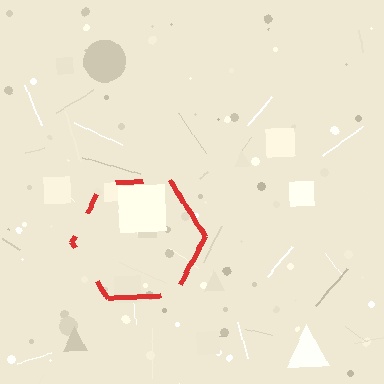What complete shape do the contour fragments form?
The contour fragments form a hexagon.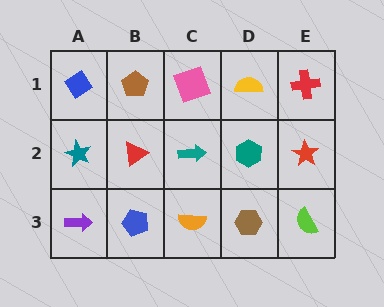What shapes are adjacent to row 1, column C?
A teal arrow (row 2, column C), a brown pentagon (row 1, column B), a yellow semicircle (row 1, column D).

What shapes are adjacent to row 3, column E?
A red star (row 2, column E), a brown hexagon (row 3, column D).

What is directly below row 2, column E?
A lime semicircle.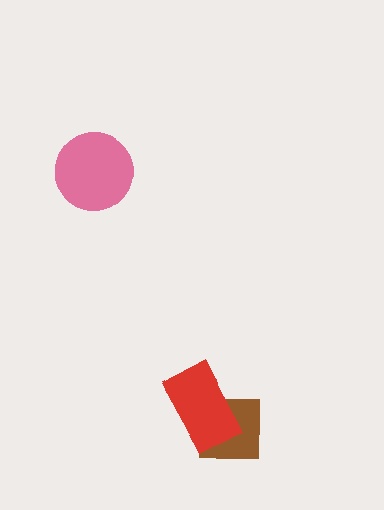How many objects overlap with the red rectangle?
1 object overlaps with the red rectangle.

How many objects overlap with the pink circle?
0 objects overlap with the pink circle.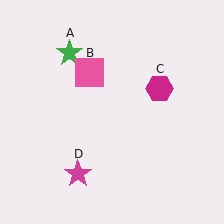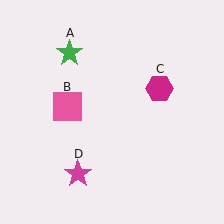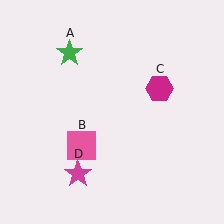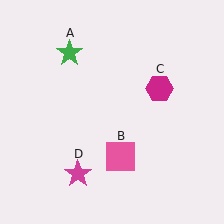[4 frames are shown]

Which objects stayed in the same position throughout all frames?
Green star (object A) and magenta hexagon (object C) and magenta star (object D) remained stationary.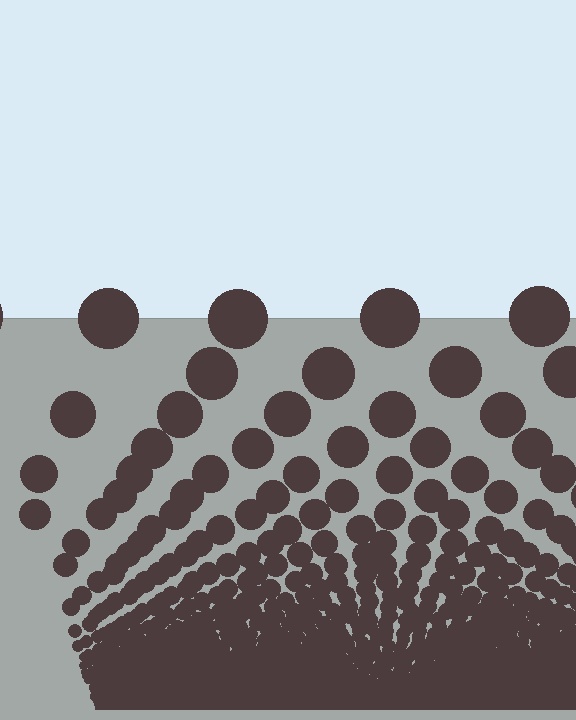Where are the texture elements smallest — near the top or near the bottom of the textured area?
Near the bottom.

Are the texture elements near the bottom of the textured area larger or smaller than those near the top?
Smaller. The gradient is inverted — elements near the bottom are smaller and denser.